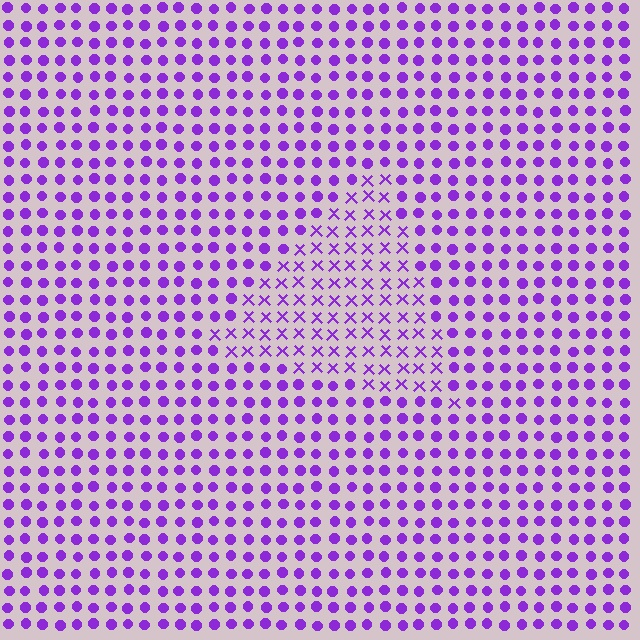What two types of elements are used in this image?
The image uses X marks inside the triangle region and circles outside it.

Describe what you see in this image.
The image is filled with small purple elements arranged in a uniform grid. A triangle-shaped region contains X marks, while the surrounding area contains circles. The boundary is defined purely by the change in element shape.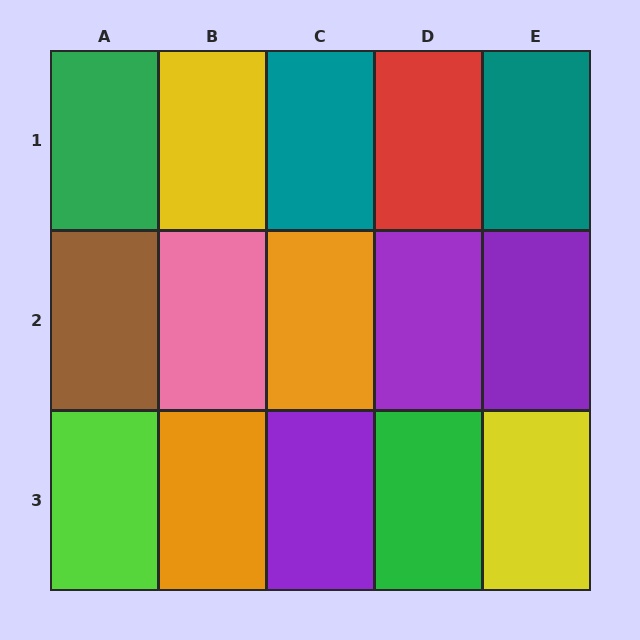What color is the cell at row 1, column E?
Teal.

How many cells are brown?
1 cell is brown.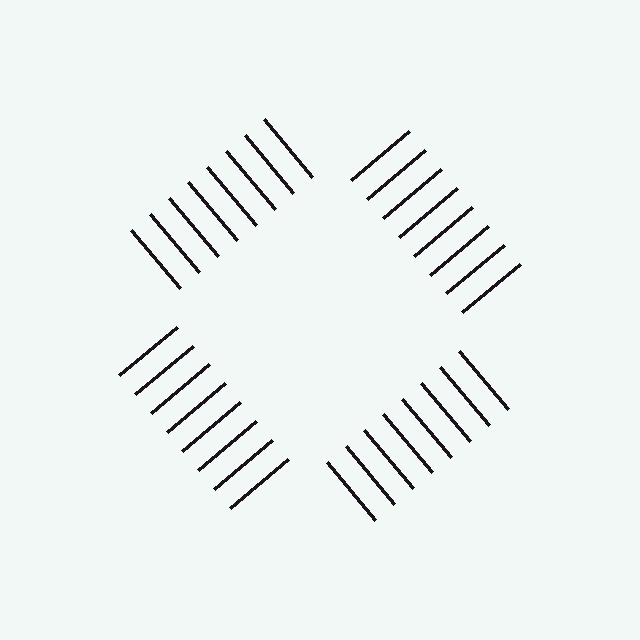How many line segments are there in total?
32 — 8 along each of the 4 edges.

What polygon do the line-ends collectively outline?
An illusory square — the line segments terminate on its edges but no continuous stroke is drawn.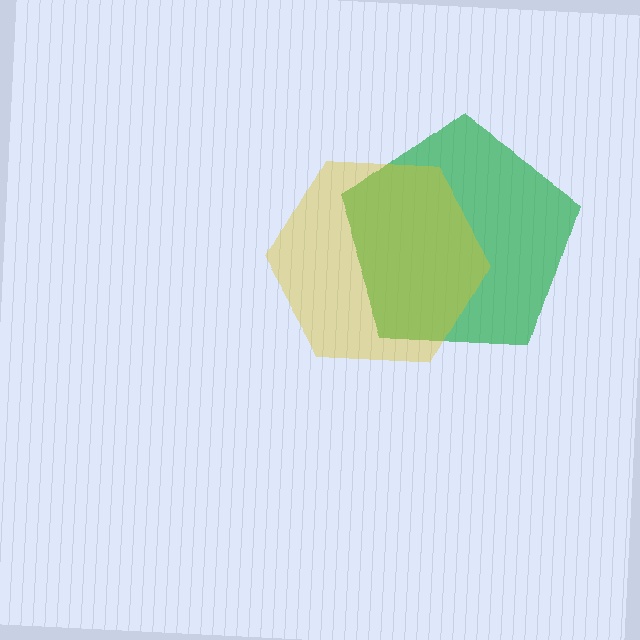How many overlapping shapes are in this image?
There are 2 overlapping shapes in the image.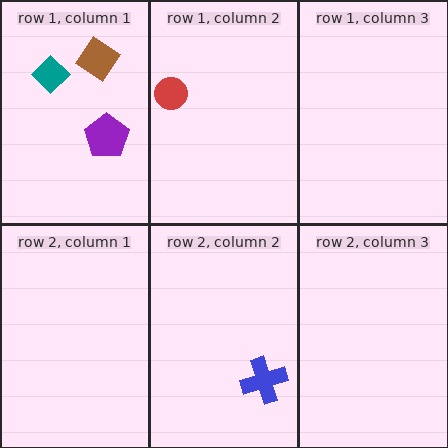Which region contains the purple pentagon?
The row 1, column 1 region.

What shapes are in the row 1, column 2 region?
The red circle.